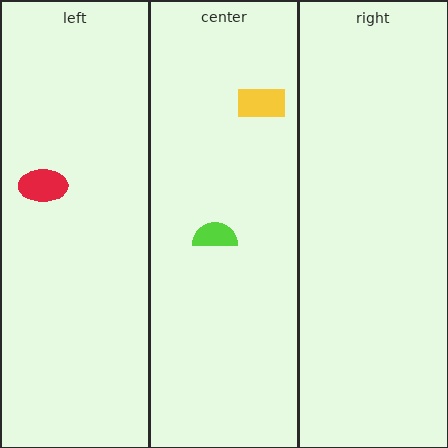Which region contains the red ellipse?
The left region.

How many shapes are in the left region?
1.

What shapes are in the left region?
The red ellipse.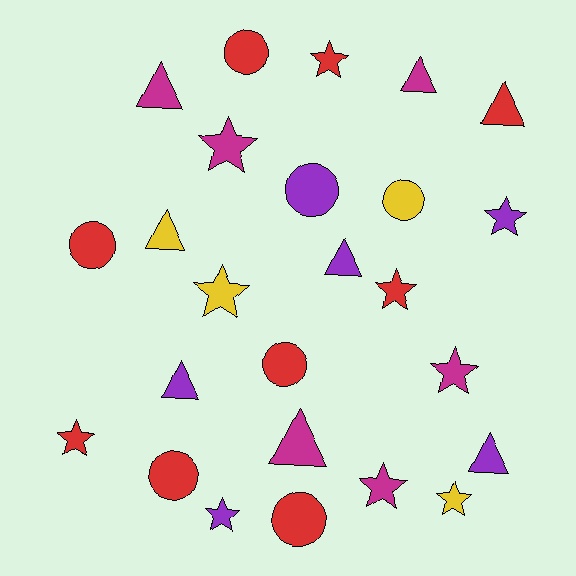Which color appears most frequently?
Red, with 9 objects.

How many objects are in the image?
There are 25 objects.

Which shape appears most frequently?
Star, with 10 objects.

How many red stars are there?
There are 3 red stars.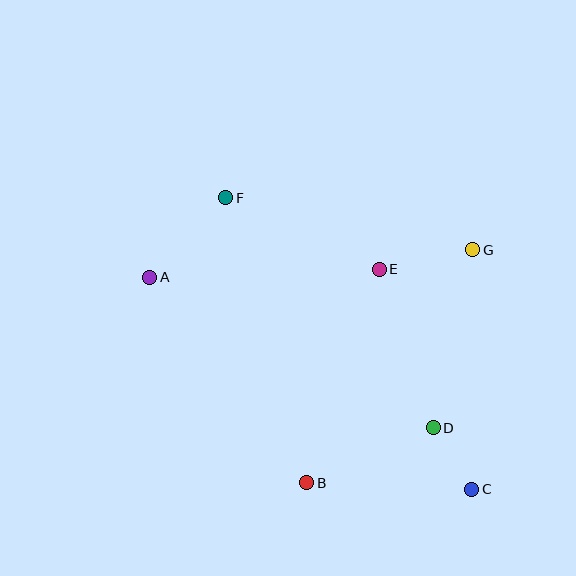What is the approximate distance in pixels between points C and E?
The distance between C and E is approximately 239 pixels.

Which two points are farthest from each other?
Points A and C are farthest from each other.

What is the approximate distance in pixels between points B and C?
The distance between B and C is approximately 165 pixels.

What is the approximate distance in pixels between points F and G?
The distance between F and G is approximately 252 pixels.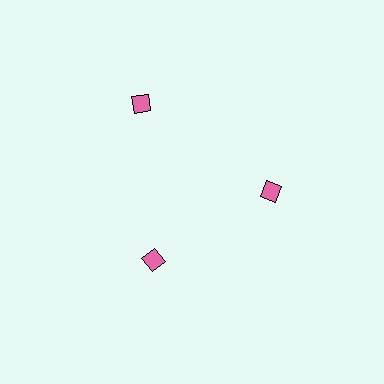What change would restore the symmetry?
The symmetry would be restored by moving it inward, back onto the ring so that all 3 diamonds sit at equal angles and equal distance from the center.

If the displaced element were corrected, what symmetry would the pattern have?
It would have 3-fold rotational symmetry — the pattern would map onto itself every 120 degrees.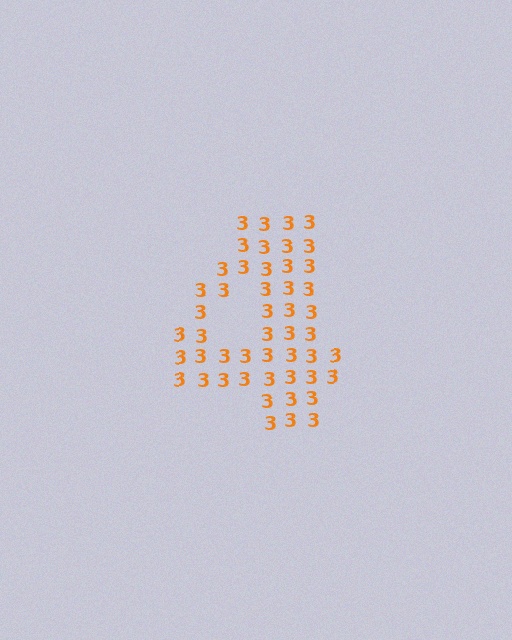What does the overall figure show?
The overall figure shows the digit 4.